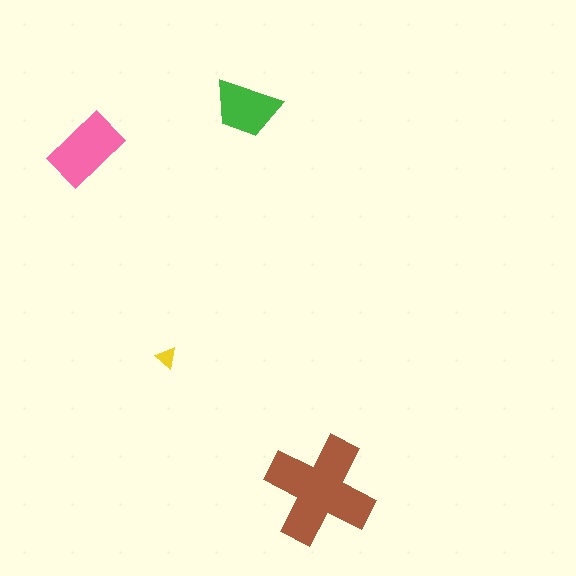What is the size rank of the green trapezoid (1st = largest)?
3rd.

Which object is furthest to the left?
The pink rectangle is leftmost.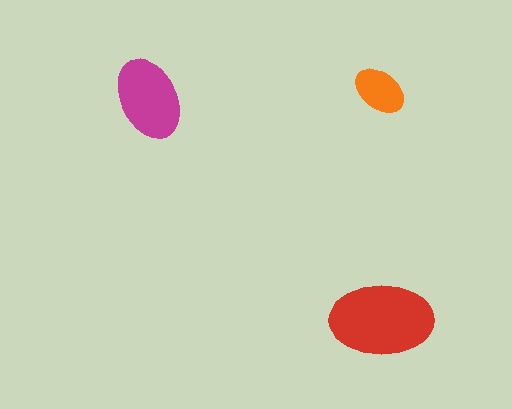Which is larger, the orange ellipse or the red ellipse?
The red one.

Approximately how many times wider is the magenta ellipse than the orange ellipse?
About 1.5 times wider.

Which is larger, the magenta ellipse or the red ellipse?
The red one.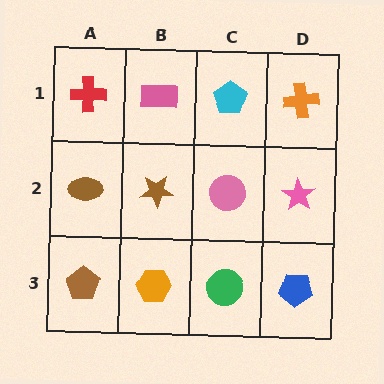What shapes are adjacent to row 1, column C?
A pink circle (row 2, column C), a pink rectangle (row 1, column B), an orange cross (row 1, column D).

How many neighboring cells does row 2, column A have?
3.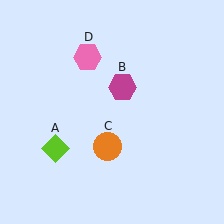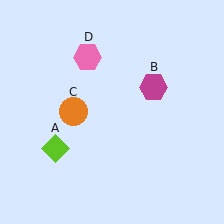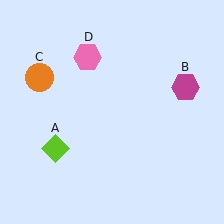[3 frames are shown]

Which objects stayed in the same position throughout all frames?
Lime diamond (object A) and pink hexagon (object D) remained stationary.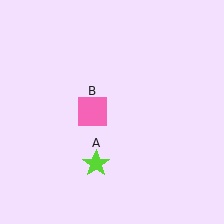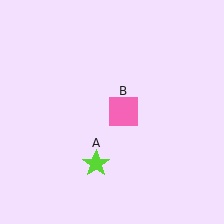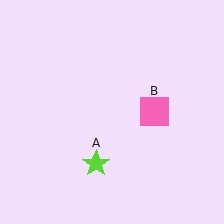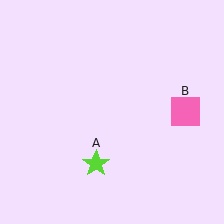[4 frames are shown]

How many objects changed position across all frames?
1 object changed position: pink square (object B).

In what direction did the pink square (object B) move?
The pink square (object B) moved right.